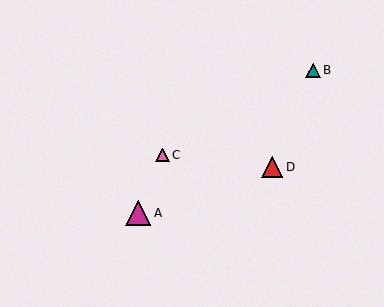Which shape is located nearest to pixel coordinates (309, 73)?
The teal triangle (labeled B) at (313, 70) is nearest to that location.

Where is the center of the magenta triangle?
The center of the magenta triangle is at (138, 213).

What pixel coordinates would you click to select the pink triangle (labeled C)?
Click at (162, 155) to select the pink triangle C.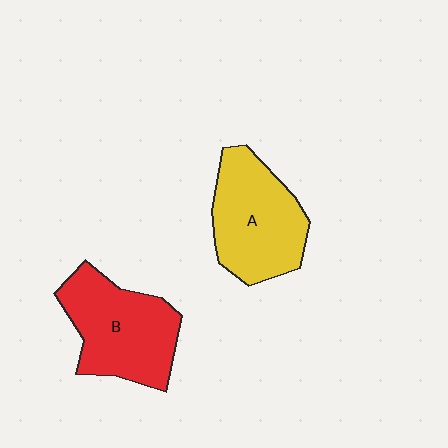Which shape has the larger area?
Shape B (red).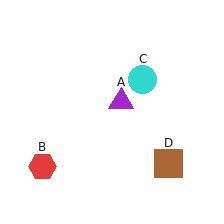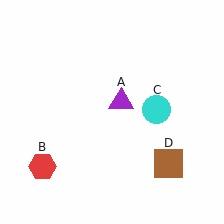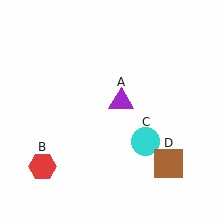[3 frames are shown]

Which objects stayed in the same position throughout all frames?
Purple triangle (object A) and red hexagon (object B) and brown square (object D) remained stationary.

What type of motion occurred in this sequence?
The cyan circle (object C) rotated clockwise around the center of the scene.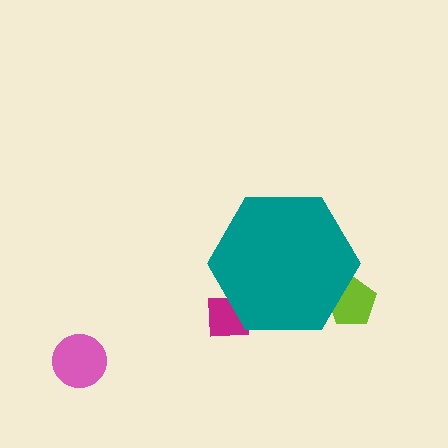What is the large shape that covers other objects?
A teal hexagon.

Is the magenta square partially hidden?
Yes, the magenta square is partially hidden behind the teal hexagon.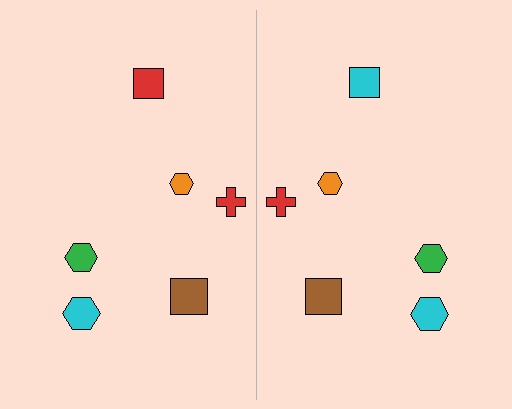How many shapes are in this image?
There are 12 shapes in this image.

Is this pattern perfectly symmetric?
No, the pattern is not perfectly symmetric. The cyan square on the right side breaks the symmetry — its mirror counterpart is red.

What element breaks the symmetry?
The cyan square on the right side breaks the symmetry — its mirror counterpart is red.